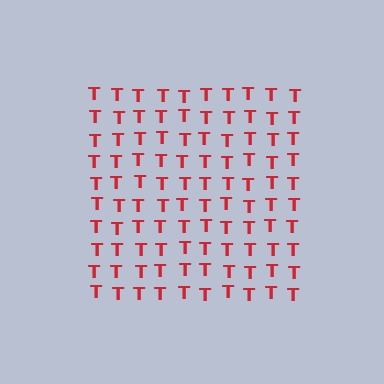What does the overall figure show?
The overall figure shows a square.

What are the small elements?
The small elements are letter T's.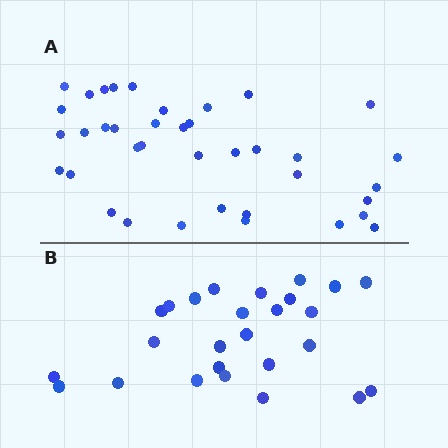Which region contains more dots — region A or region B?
Region A (the top region) has more dots.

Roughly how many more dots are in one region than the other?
Region A has roughly 12 or so more dots than region B.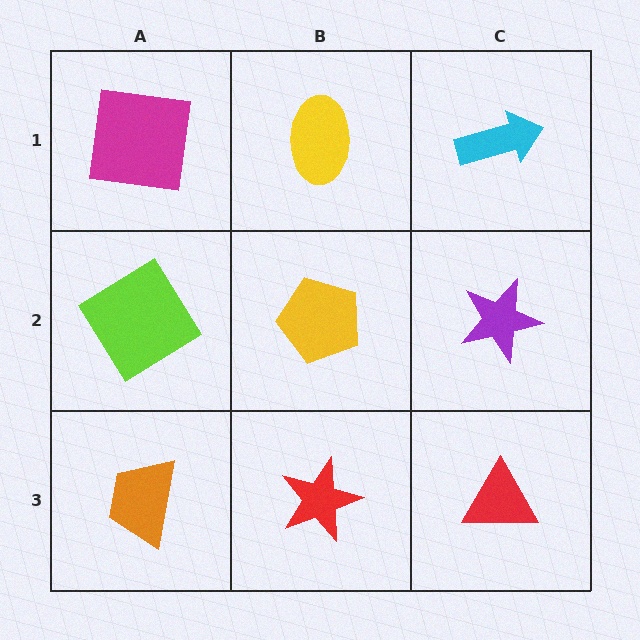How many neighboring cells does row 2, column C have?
3.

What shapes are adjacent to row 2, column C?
A cyan arrow (row 1, column C), a red triangle (row 3, column C), a yellow pentagon (row 2, column B).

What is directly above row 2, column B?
A yellow ellipse.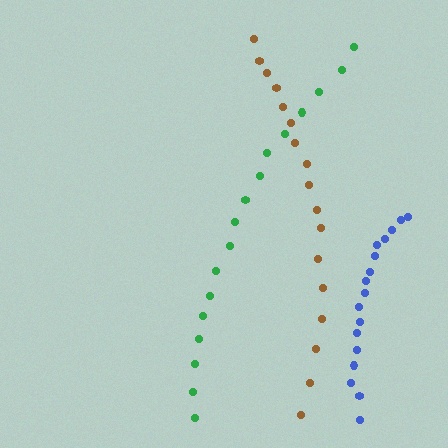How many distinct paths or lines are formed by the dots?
There are 3 distinct paths.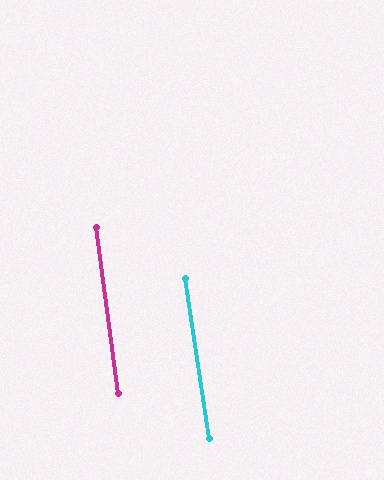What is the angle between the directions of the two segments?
Approximately 1 degree.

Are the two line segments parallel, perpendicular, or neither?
Parallel — their directions differ by only 1.1°.